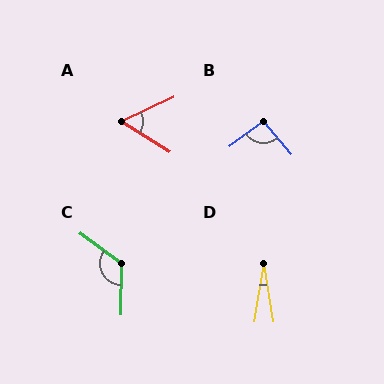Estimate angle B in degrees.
Approximately 94 degrees.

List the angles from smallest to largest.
D (18°), A (57°), B (94°), C (125°).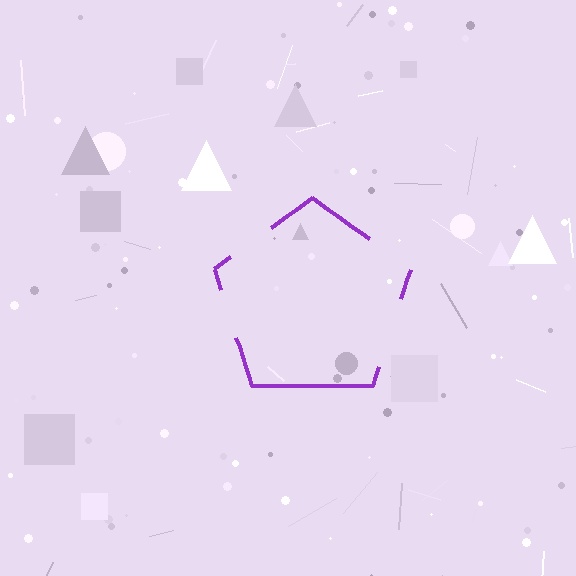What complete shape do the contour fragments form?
The contour fragments form a pentagon.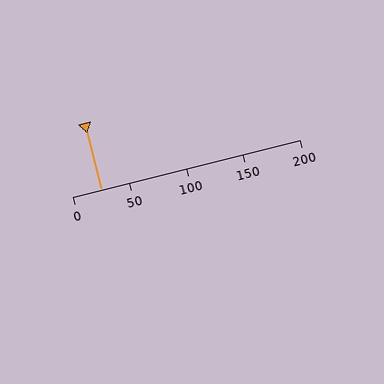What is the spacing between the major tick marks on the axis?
The major ticks are spaced 50 apart.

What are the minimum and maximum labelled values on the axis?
The axis runs from 0 to 200.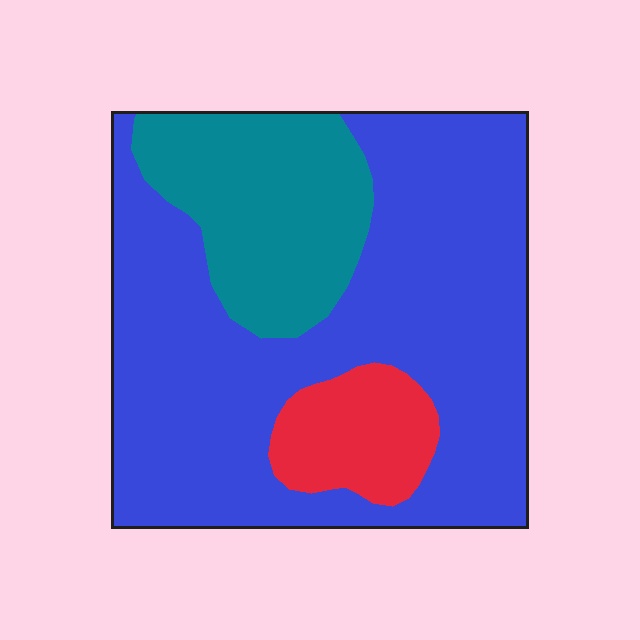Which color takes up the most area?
Blue, at roughly 65%.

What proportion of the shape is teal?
Teal covers around 20% of the shape.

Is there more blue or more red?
Blue.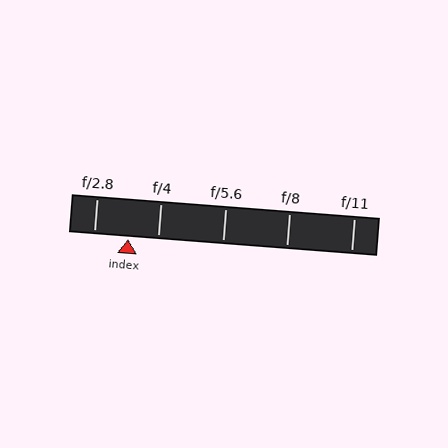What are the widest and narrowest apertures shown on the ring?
The widest aperture shown is f/2.8 and the narrowest is f/11.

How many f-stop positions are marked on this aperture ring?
There are 5 f-stop positions marked.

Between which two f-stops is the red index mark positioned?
The index mark is between f/2.8 and f/4.